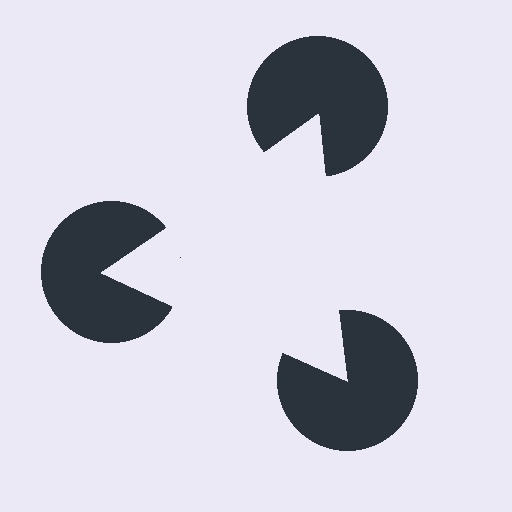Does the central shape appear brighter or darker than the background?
It typically appears slightly brighter than the background, even though no actual brightness change is drawn.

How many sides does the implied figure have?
3 sides.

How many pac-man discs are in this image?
There are 3 — one at each vertex of the illusory triangle.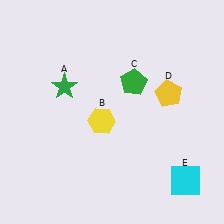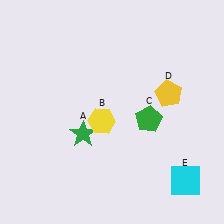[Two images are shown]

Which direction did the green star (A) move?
The green star (A) moved down.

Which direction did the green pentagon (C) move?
The green pentagon (C) moved down.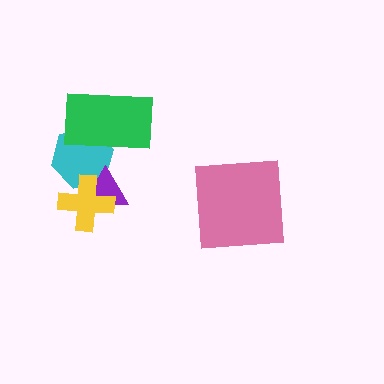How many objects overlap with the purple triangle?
2 objects overlap with the purple triangle.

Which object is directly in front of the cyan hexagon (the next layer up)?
The green rectangle is directly in front of the cyan hexagon.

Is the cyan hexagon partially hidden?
Yes, it is partially covered by another shape.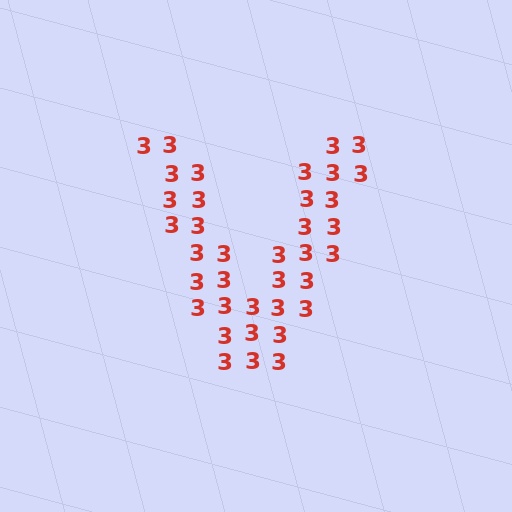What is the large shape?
The large shape is the letter V.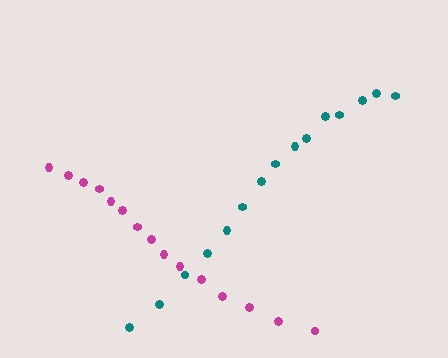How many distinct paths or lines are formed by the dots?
There are 2 distinct paths.